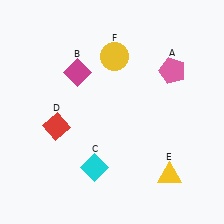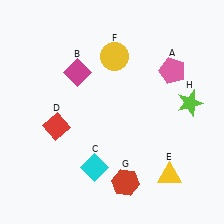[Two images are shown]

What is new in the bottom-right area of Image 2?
A red hexagon (G) was added in the bottom-right area of Image 2.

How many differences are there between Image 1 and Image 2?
There are 2 differences between the two images.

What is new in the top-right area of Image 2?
A lime star (H) was added in the top-right area of Image 2.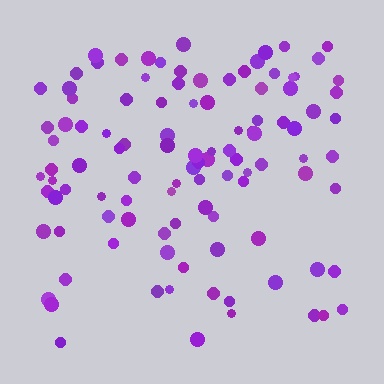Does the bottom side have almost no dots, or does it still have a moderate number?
Still a moderate number, just noticeably fewer than the top.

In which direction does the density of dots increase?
From bottom to top, with the top side densest.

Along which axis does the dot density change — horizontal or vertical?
Vertical.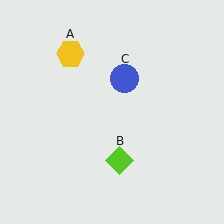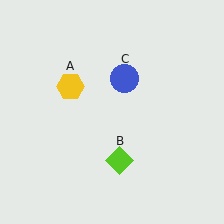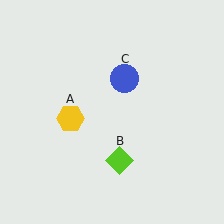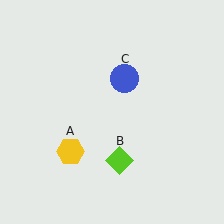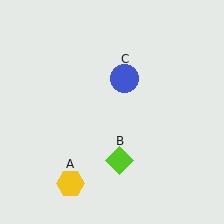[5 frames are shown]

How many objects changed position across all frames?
1 object changed position: yellow hexagon (object A).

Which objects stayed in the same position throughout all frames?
Lime diamond (object B) and blue circle (object C) remained stationary.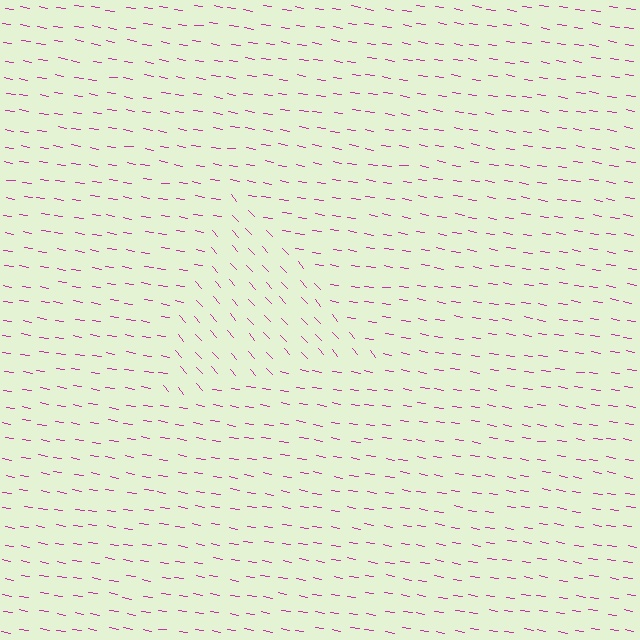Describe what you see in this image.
The image is filled with small magenta line segments. A triangle region in the image has lines oriented differently from the surrounding lines, creating a visible texture boundary.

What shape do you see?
I see a triangle.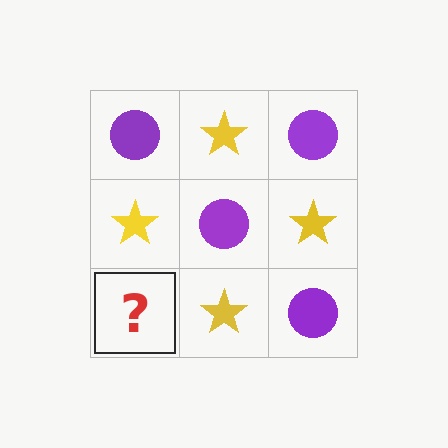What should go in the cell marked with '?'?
The missing cell should contain a purple circle.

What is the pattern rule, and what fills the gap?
The rule is that it alternates purple circle and yellow star in a checkerboard pattern. The gap should be filled with a purple circle.